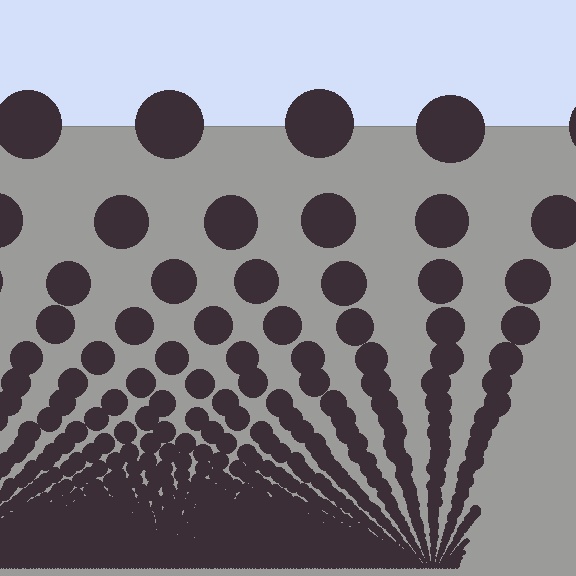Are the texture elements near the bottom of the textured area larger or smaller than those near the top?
Smaller. The gradient is inverted — elements near the bottom are smaller and denser.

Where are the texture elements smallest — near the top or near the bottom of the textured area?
Near the bottom.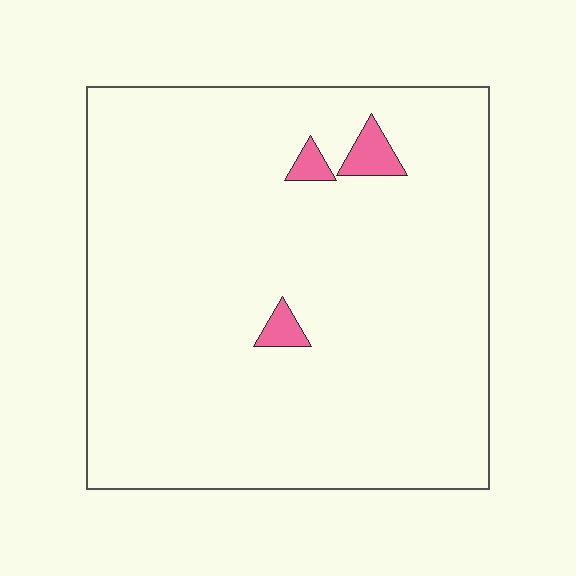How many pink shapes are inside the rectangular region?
3.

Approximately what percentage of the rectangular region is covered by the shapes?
Approximately 5%.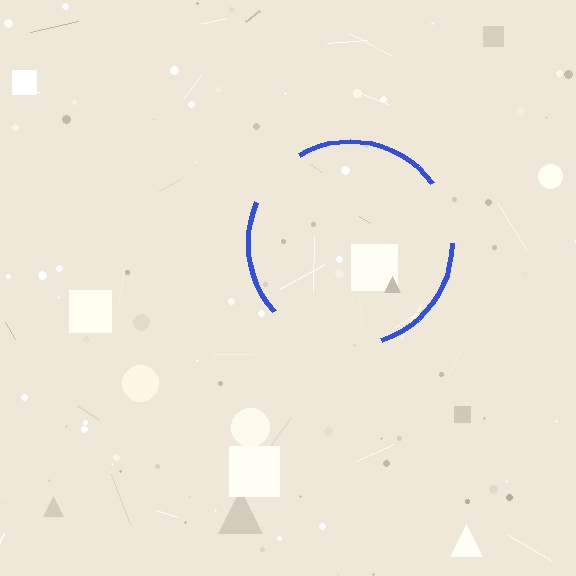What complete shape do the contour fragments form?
The contour fragments form a circle.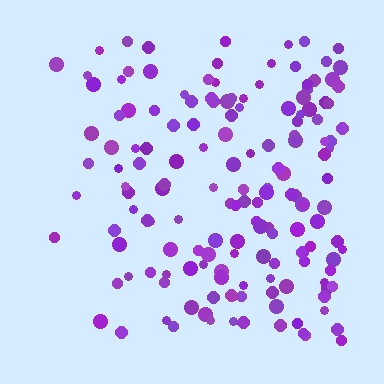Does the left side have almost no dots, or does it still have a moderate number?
Still a moderate number, just noticeably fewer than the right.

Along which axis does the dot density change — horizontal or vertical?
Horizontal.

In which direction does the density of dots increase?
From left to right, with the right side densest.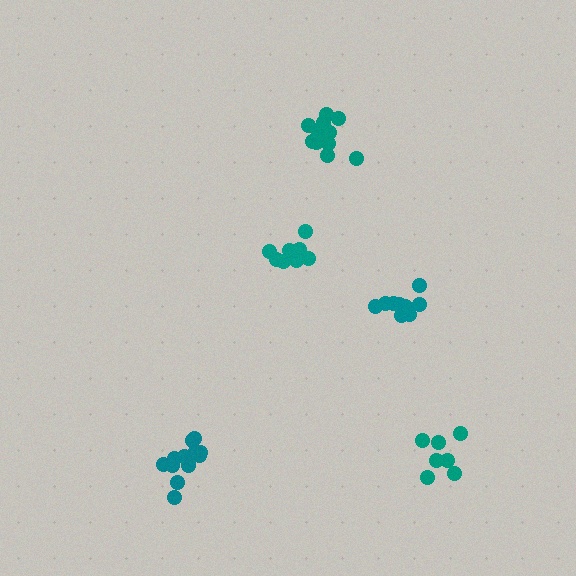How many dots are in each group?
Group 1: 13 dots, Group 2: 9 dots, Group 3: 9 dots, Group 4: 13 dots, Group 5: 7 dots (51 total).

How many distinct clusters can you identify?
There are 5 distinct clusters.